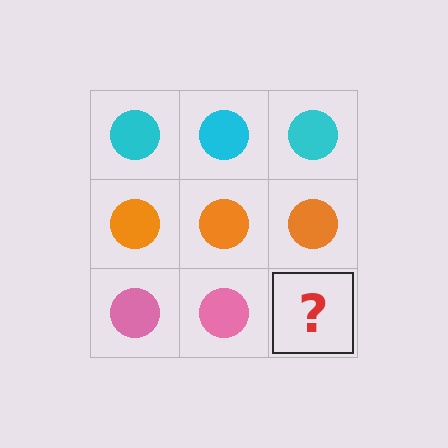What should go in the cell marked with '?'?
The missing cell should contain a pink circle.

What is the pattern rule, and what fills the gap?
The rule is that each row has a consistent color. The gap should be filled with a pink circle.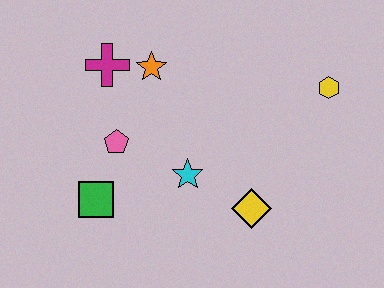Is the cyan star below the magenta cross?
Yes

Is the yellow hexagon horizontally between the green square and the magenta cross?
No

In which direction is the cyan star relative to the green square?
The cyan star is to the right of the green square.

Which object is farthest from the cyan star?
The yellow hexagon is farthest from the cyan star.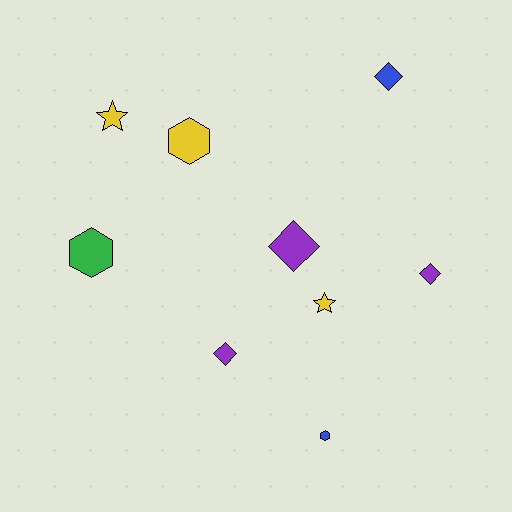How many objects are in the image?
There are 9 objects.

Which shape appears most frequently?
Diamond, with 4 objects.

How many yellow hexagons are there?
There is 1 yellow hexagon.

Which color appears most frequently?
Yellow, with 3 objects.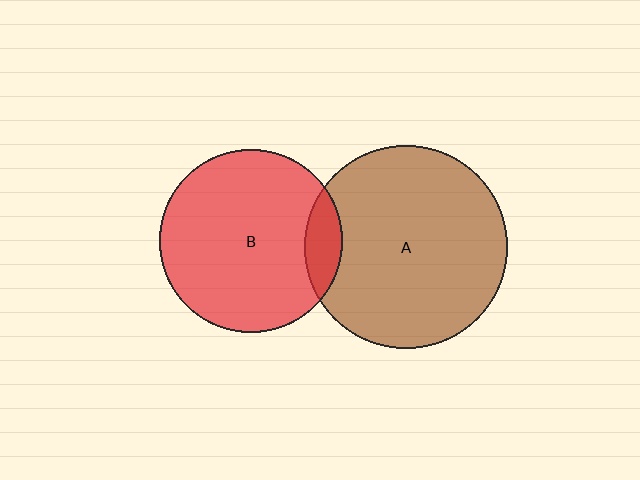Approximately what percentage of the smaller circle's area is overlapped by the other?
Approximately 10%.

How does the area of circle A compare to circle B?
Approximately 1.2 times.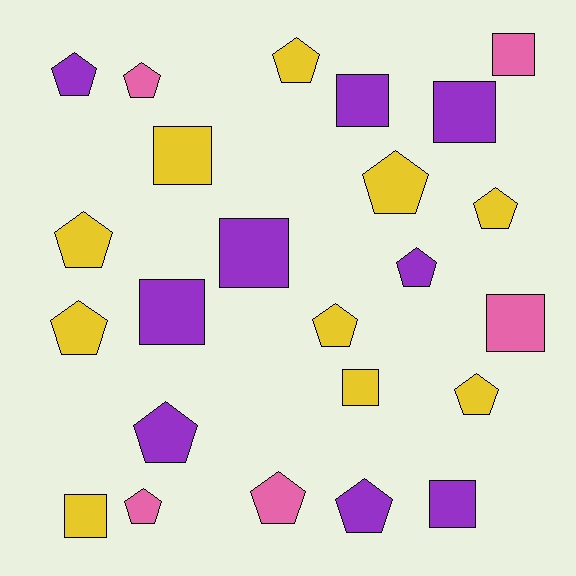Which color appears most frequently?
Yellow, with 10 objects.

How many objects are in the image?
There are 24 objects.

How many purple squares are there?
There are 5 purple squares.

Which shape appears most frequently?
Pentagon, with 14 objects.